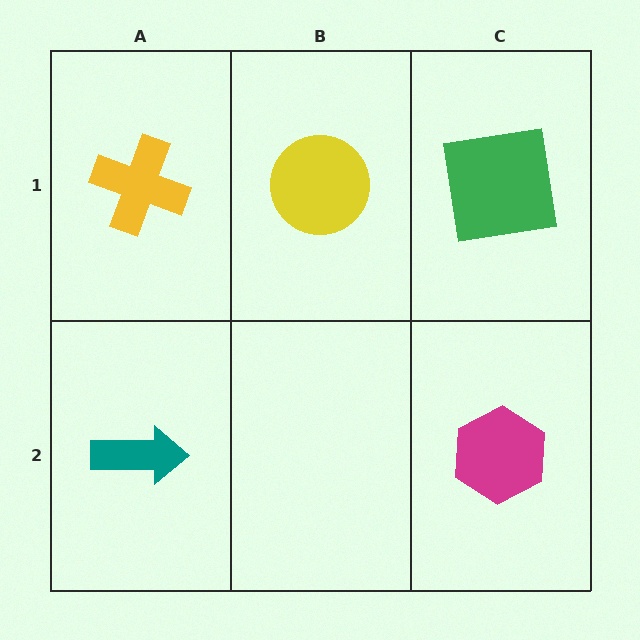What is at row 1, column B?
A yellow circle.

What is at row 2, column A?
A teal arrow.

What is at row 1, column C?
A green square.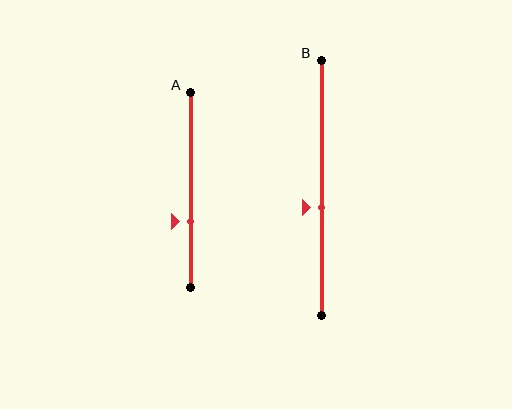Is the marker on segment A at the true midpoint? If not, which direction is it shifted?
No, the marker on segment A is shifted downward by about 16% of the segment length.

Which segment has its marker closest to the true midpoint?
Segment B has its marker closest to the true midpoint.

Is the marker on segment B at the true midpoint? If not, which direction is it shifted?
No, the marker on segment B is shifted downward by about 8% of the segment length.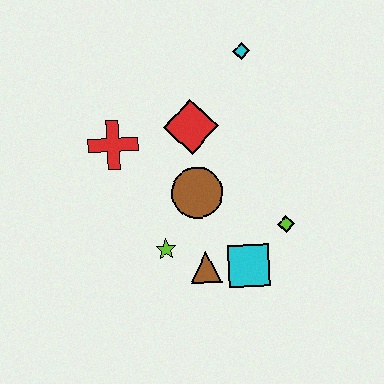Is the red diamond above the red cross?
Yes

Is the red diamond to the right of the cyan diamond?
No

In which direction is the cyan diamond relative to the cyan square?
The cyan diamond is above the cyan square.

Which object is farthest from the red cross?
The lime diamond is farthest from the red cross.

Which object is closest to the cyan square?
The brown triangle is closest to the cyan square.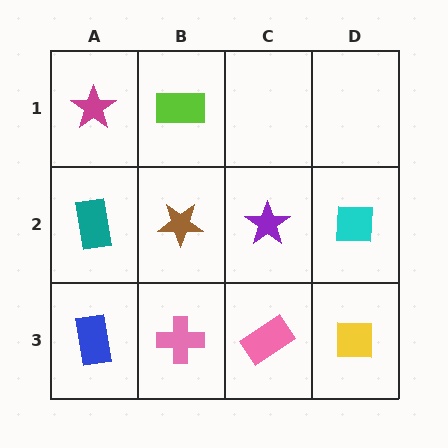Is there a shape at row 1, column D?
No, that cell is empty.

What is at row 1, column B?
A lime rectangle.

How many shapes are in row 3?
4 shapes.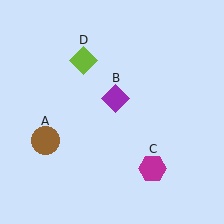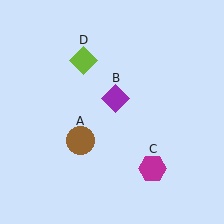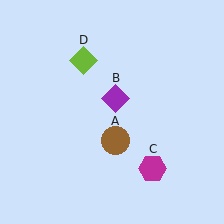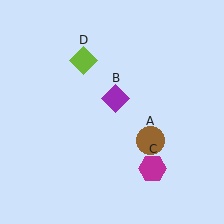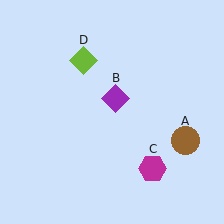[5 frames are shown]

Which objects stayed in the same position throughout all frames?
Purple diamond (object B) and magenta hexagon (object C) and lime diamond (object D) remained stationary.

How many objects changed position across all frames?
1 object changed position: brown circle (object A).